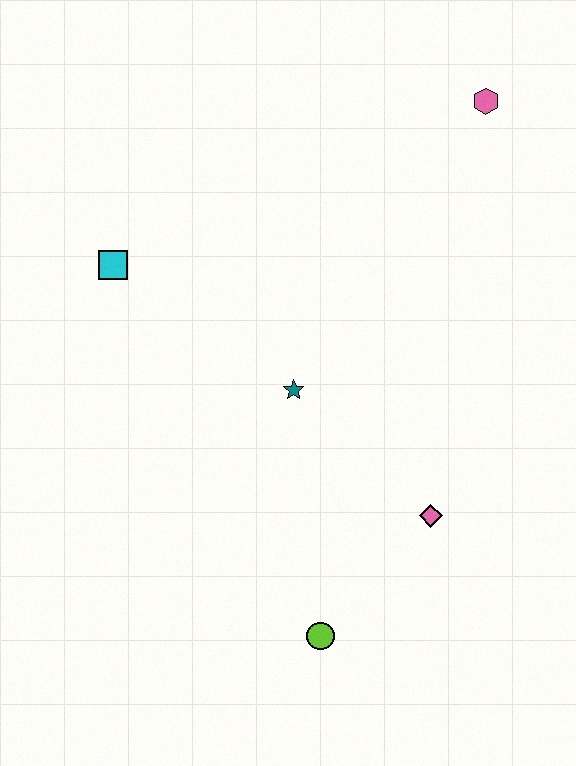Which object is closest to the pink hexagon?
The teal star is closest to the pink hexagon.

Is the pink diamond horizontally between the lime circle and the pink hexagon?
Yes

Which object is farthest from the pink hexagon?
The lime circle is farthest from the pink hexagon.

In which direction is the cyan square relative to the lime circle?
The cyan square is above the lime circle.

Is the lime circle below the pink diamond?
Yes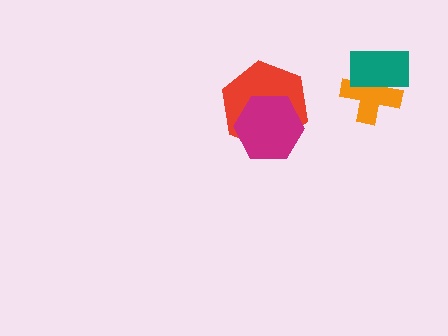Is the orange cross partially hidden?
Yes, it is partially covered by another shape.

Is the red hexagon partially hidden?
Yes, it is partially covered by another shape.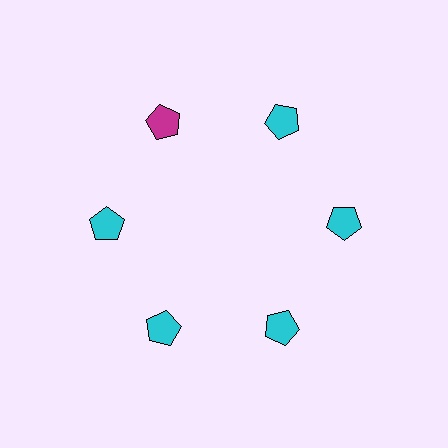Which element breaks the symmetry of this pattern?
The magenta pentagon at roughly the 11 o'clock position breaks the symmetry. All other shapes are cyan pentagons.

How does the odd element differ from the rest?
It has a different color: magenta instead of cyan.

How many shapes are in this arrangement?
There are 6 shapes arranged in a ring pattern.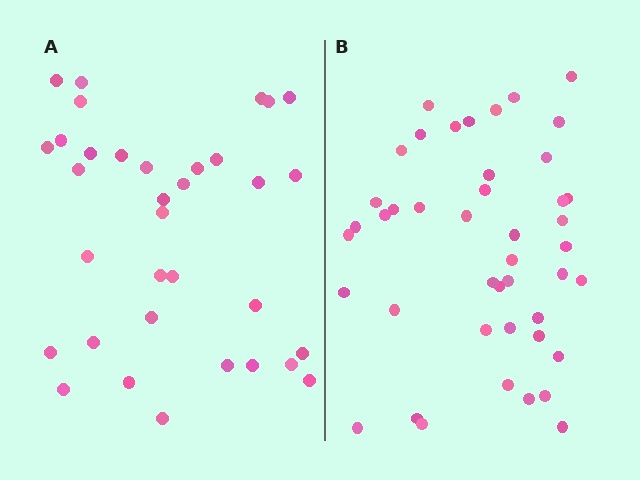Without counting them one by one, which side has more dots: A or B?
Region B (the right region) has more dots.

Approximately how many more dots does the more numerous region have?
Region B has roughly 10 or so more dots than region A.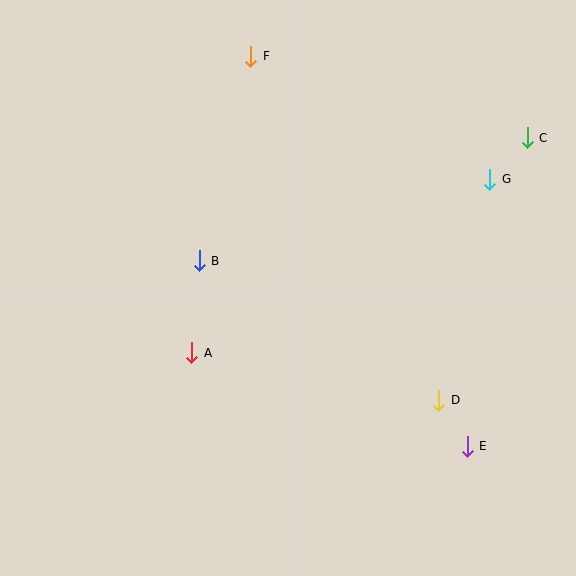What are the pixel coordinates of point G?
Point G is at (490, 179).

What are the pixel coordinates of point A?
Point A is at (192, 353).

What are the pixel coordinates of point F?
Point F is at (251, 56).